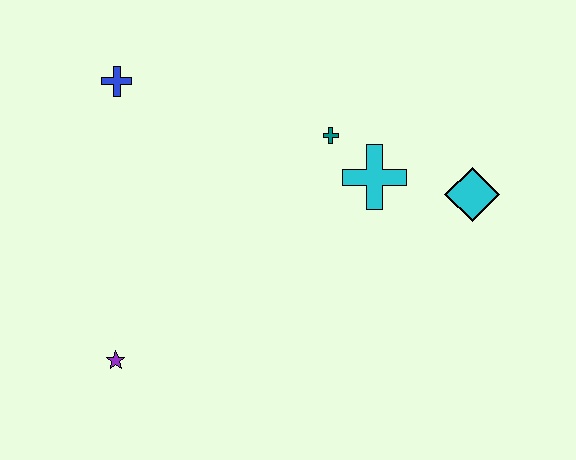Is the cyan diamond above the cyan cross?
No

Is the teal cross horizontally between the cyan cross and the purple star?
Yes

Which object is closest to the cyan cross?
The teal cross is closest to the cyan cross.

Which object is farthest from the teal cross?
The purple star is farthest from the teal cross.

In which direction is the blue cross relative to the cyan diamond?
The blue cross is to the left of the cyan diamond.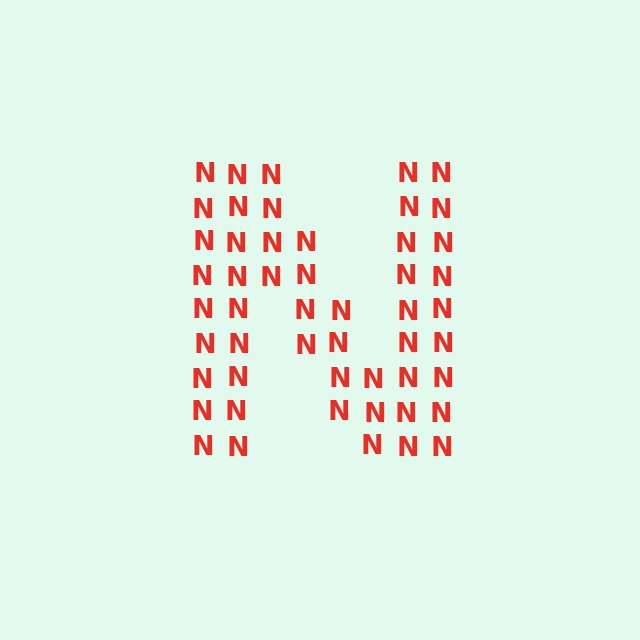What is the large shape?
The large shape is the letter N.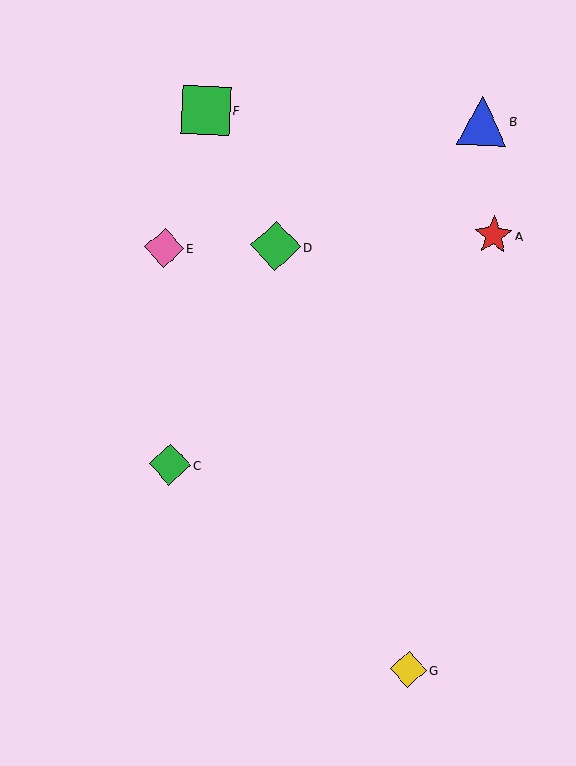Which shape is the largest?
The green diamond (labeled D) is the largest.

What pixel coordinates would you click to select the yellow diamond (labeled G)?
Click at (408, 670) to select the yellow diamond G.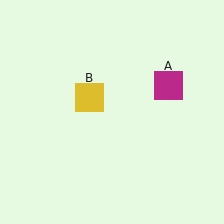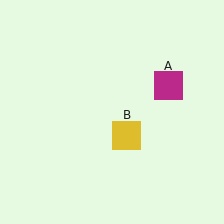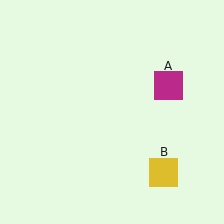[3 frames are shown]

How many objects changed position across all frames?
1 object changed position: yellow square (object B).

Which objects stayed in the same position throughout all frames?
Magenta square (object A) remained stationary.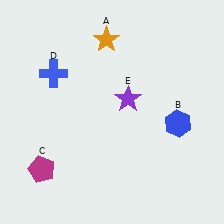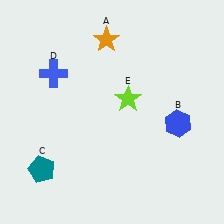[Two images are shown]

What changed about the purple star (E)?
In Image 1, E is purple. In Image 2, it changed to lime.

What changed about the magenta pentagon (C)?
In Image 1, C is magenta. In Image 2, it changed to teal.